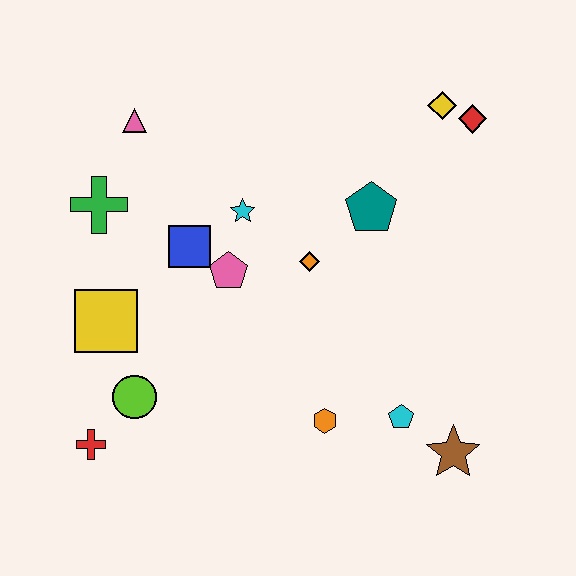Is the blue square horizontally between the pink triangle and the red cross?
No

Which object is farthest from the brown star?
The pink triangle is farthest from the brown star.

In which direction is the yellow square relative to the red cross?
The yellow square is above the red cross.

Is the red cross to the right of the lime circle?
No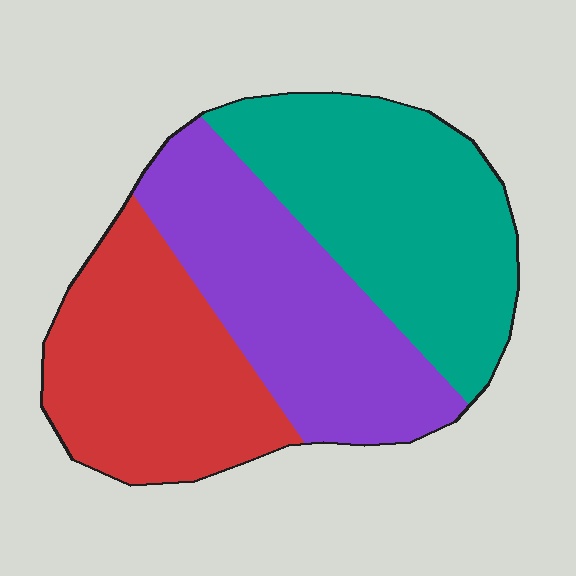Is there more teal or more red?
Teal.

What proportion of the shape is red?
Red takes up about one third (1/3) of the shape.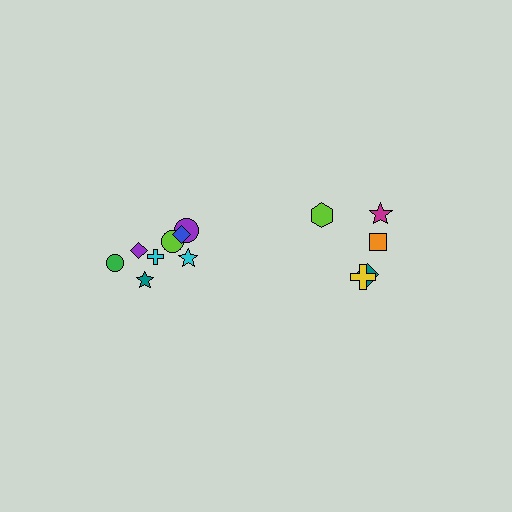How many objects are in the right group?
There are 5 objects.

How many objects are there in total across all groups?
There are 13 objects.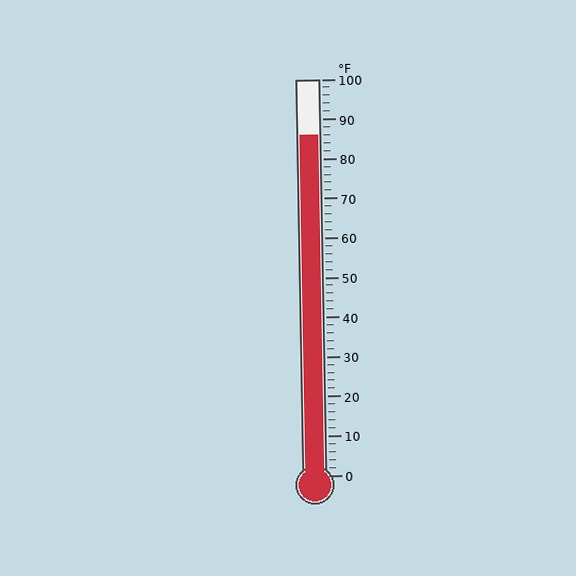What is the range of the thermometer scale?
The thermometer scale ranges from 0°F to 100°F.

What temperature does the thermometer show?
The thermometer shows approximately 86°F.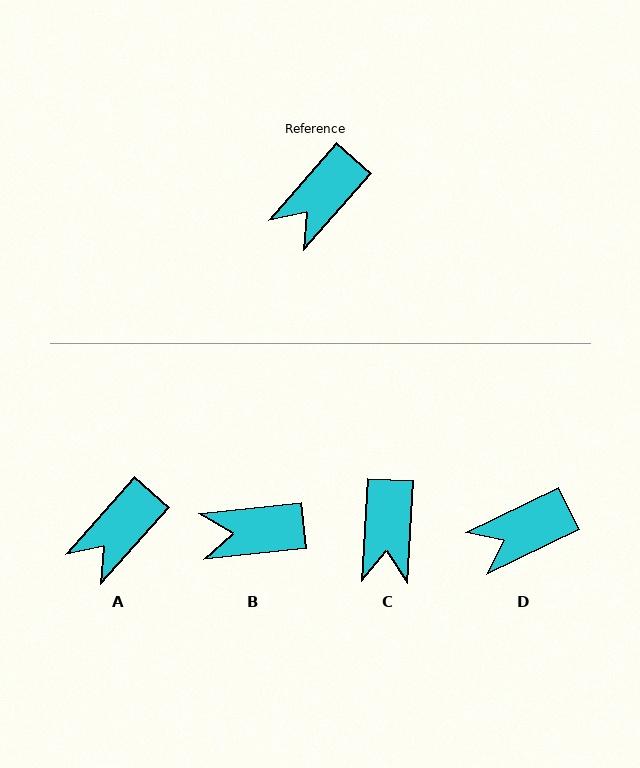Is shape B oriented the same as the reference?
No, it is off by about 42 degrees.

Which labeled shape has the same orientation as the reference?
A.